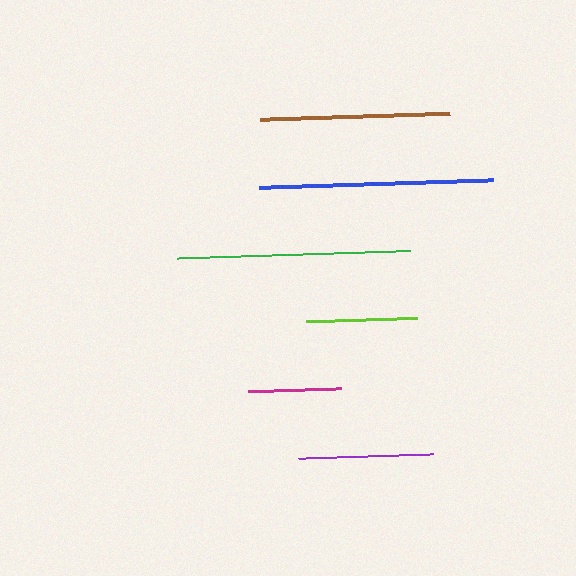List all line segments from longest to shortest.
From longest to shortest: blue, green, brown, purple, lime, magenta.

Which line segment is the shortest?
The magenta line is the shortest at approximately 93 pixels.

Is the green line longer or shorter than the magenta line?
The green line is longer than the magenta line.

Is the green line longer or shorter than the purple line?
The green line is longer than the purple line.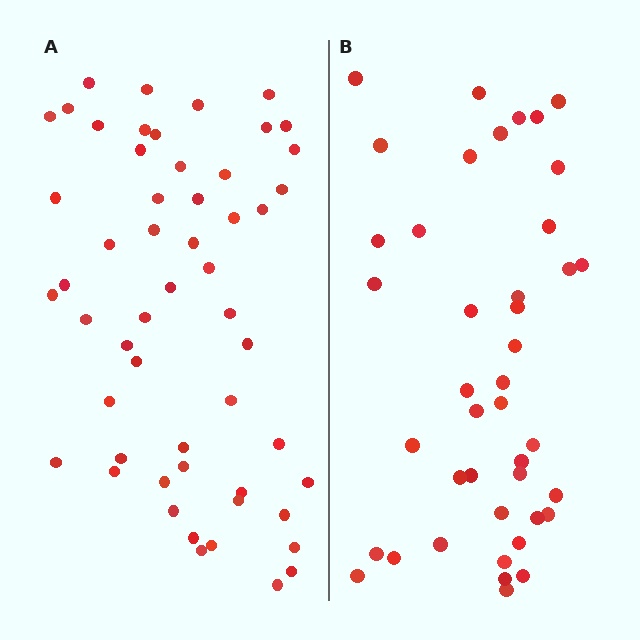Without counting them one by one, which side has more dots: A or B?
Region A (the left region) has more dots.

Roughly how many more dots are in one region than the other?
Region A has roughly 12 or so more dots than region B.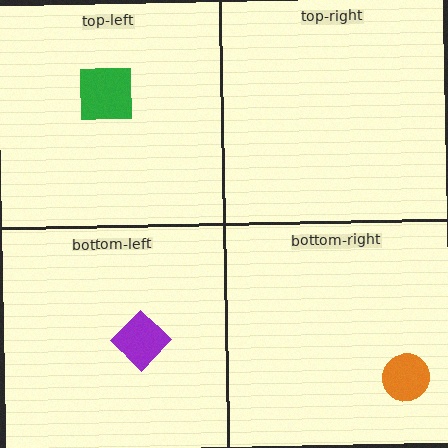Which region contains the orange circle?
The bottom-right region.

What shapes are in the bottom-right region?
The orange circle.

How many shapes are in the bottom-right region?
1.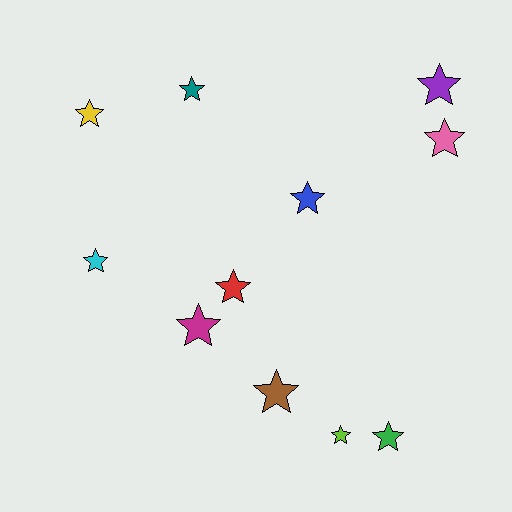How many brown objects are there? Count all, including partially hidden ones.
There is 1 brown object.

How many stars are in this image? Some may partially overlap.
There are 11 stars.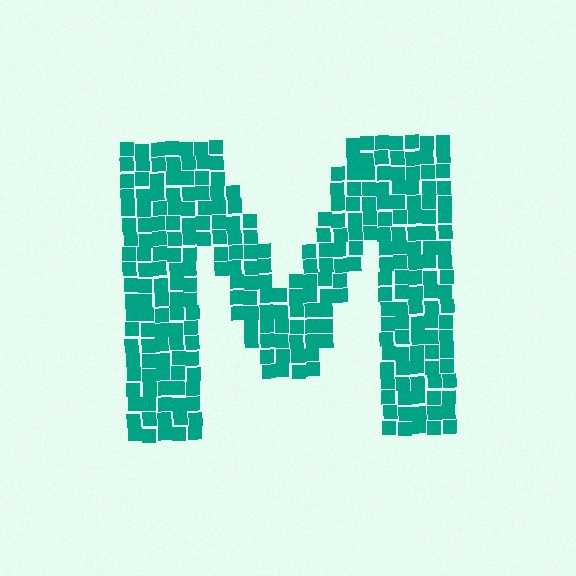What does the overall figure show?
The overall figure shows the letter M.